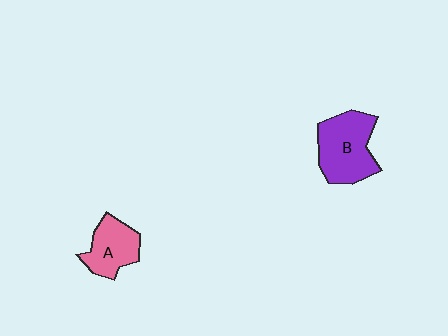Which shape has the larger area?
Shape B (purple).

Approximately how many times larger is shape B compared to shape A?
Approximately 1.4 times.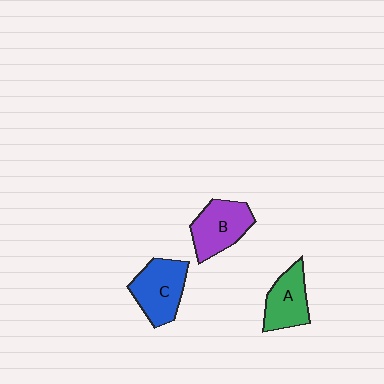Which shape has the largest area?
Shape C (blue).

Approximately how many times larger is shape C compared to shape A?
Approximately 1.2 times.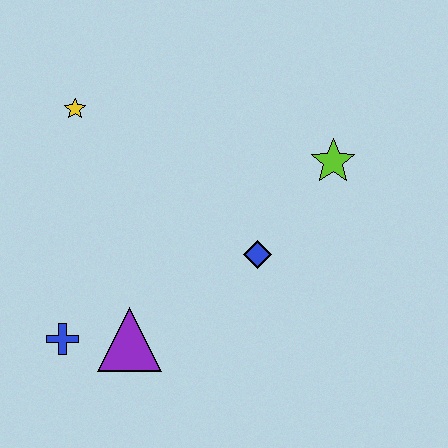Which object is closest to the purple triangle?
The blue cross is closest to the purple triangle.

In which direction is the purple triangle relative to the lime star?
The purple triangle is to the left of the lime star.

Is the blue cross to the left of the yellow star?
Yes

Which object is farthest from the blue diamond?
The yellow star is farthest from the blue diamond.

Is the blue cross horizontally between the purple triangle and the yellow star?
No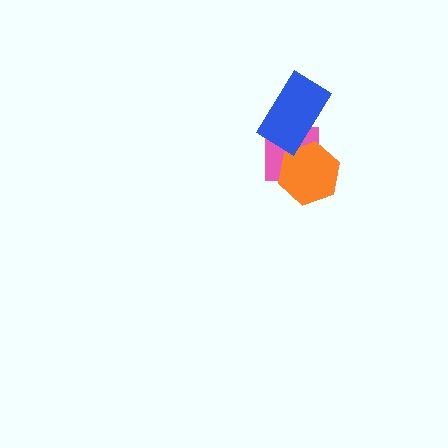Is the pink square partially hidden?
Yes, it is partially covered by another shape.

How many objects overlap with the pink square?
2 objects overlap with the pink square.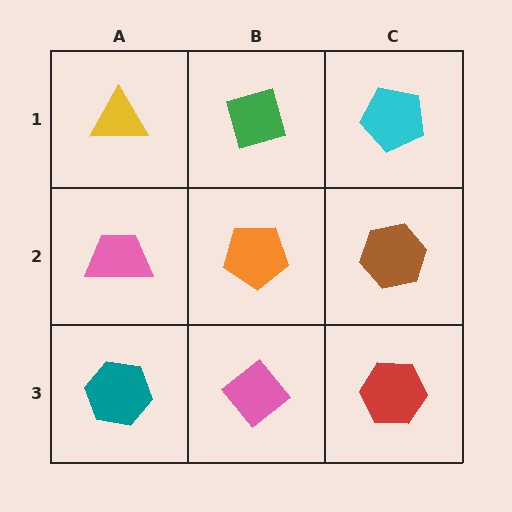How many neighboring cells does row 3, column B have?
3.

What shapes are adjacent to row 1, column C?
A brown hexagon (row 2, column C), a green diamond (row 1, column B).